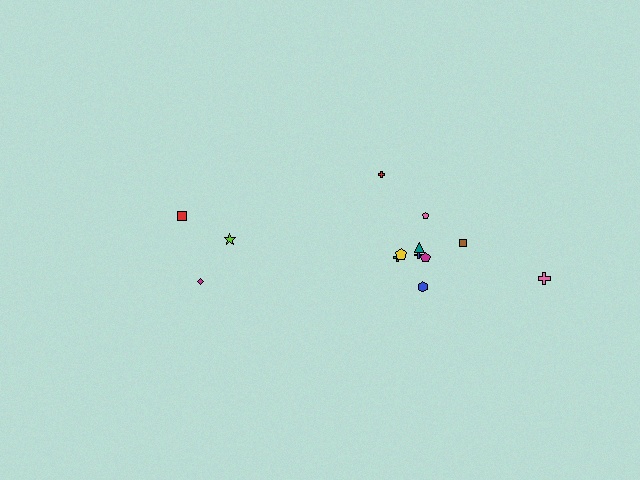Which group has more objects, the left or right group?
The right group.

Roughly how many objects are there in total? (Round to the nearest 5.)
Roughly 15 objects in total.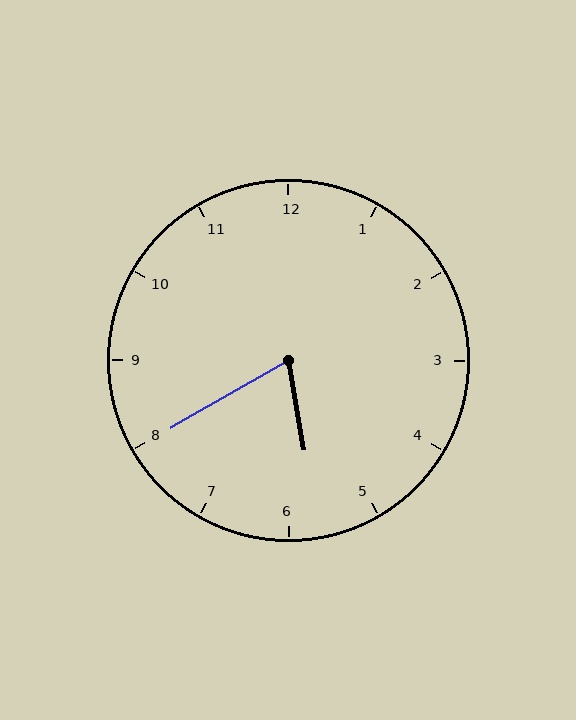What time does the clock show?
5:40.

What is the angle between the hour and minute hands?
Approximately 70 degrees.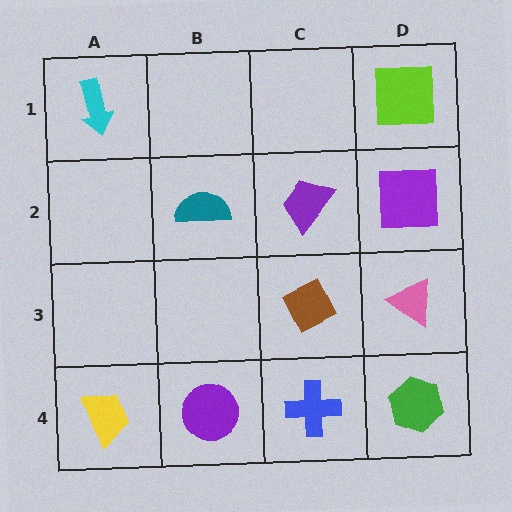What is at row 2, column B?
A teal semicircle.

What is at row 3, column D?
A pink triangle.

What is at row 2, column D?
A purple square.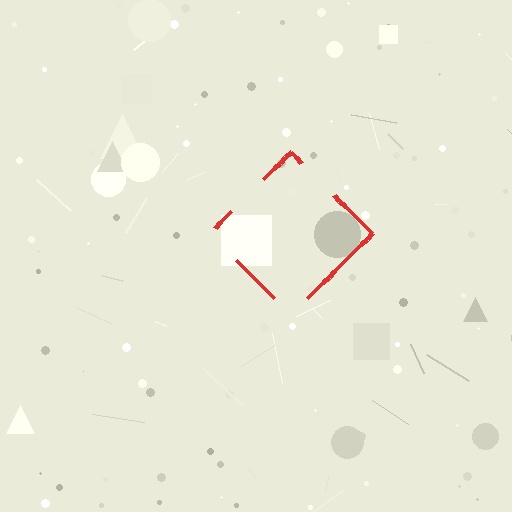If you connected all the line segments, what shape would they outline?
They would outline a diamond.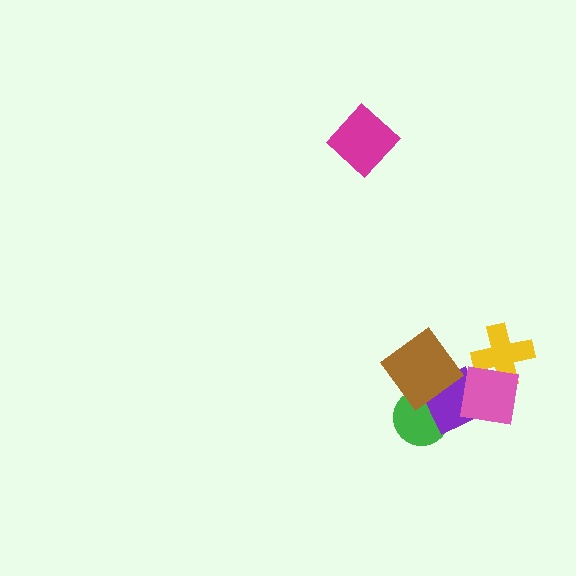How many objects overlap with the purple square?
3 objects overlap with the purple square.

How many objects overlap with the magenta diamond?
0 objects overlap with the magenta diamond.